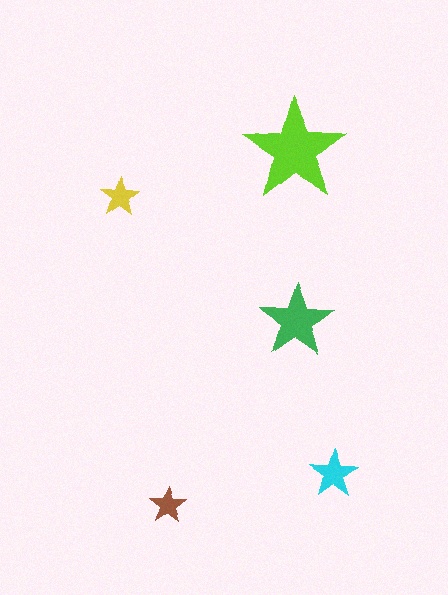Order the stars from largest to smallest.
the lime one, the green one, the cyan one, the yellow one, the brown one.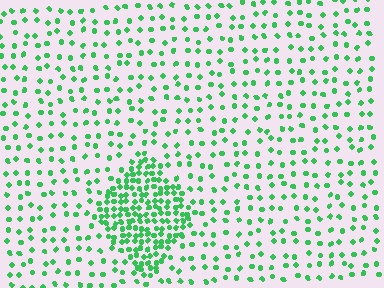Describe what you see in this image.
The image contains small green elements arranged at two different densities. A diamond-shaped region is visible where the elements are more densely packed than the surrounding area.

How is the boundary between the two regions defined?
The boundary is defined by a change in element density (approximately 2.9x ratio). All elements are the same color, size, and shape.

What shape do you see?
I see a diamond.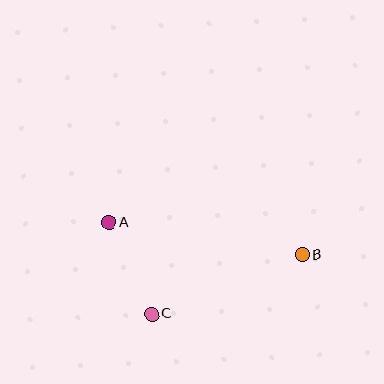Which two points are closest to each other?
Points A and C are closest to each other.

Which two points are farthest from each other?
Points A and B are farthest from each other.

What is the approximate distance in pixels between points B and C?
The distance between B and C is approximately 162 pixels.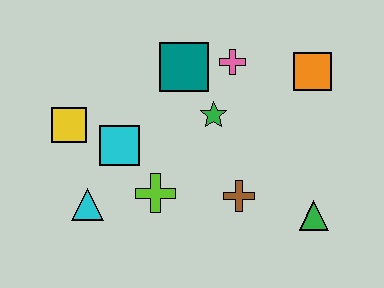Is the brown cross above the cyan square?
No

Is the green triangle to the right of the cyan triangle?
Yes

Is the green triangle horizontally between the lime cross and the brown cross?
No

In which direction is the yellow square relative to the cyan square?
The yellow square is to the left of the cyan square.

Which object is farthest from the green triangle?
The yellow square is farthest from the green triangle.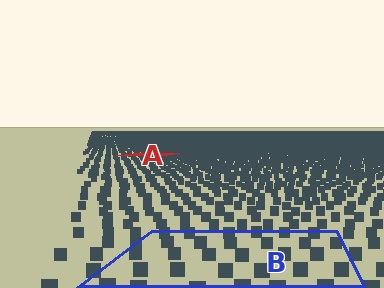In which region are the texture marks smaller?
The texture marks are smaller in region A, because it is farther away.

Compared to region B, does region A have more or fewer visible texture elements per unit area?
Region A has more texture elements per unit area — they are packed more densely because it is farther away.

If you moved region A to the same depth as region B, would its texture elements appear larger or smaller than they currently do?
They would appear larger. At a closer depth, the same texture elements are projected at a bigger on-screen size.